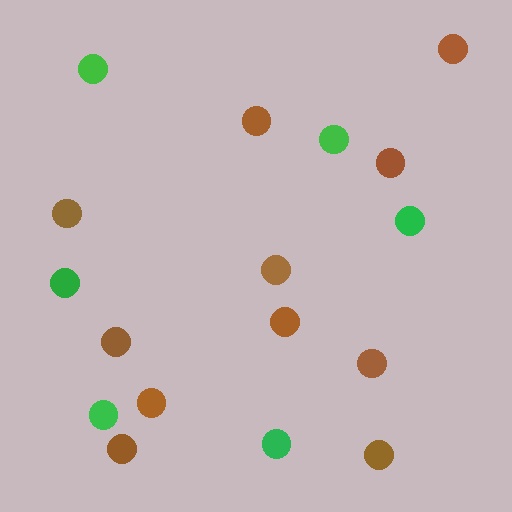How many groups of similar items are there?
There are 2 groups: one group of green circles (6) and one group of brown circles (11).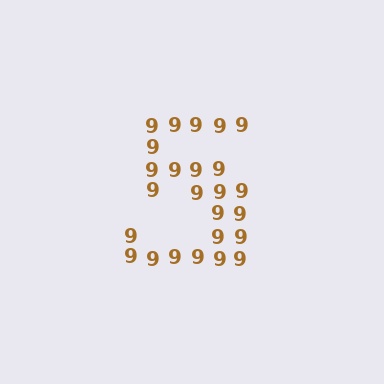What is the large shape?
The large shape is the digit 5.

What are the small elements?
The small elements are digit 9's.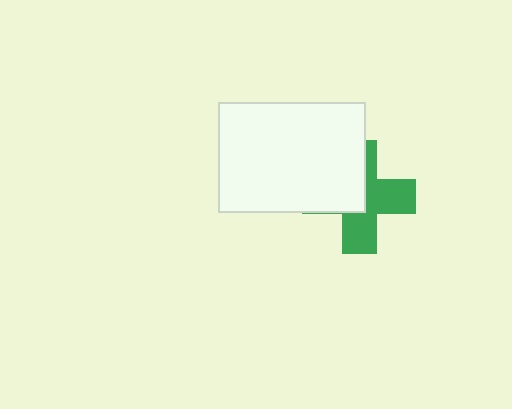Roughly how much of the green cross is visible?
About half of it is visible (roughly 54%).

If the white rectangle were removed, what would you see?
You would see the complete green cross.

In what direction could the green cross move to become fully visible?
The green cross could move toward the lower-right. That would shift it out from behind the white rectangle entirely.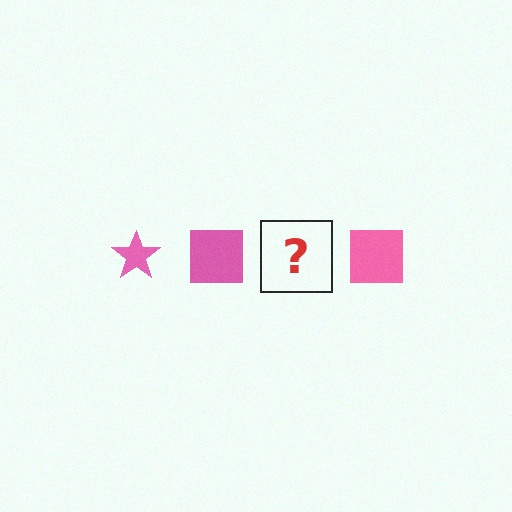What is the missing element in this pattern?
The missing element is a pink star.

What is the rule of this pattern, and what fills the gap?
The rule is that the pattern cycles through star, square shapes in pink. The gap should be filled with a pink star.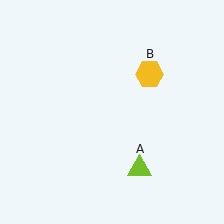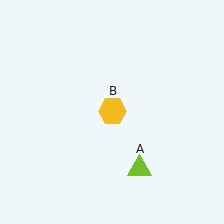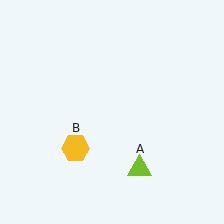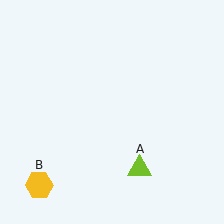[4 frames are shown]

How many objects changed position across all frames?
1 object changed position: yellow hexagon (object B).